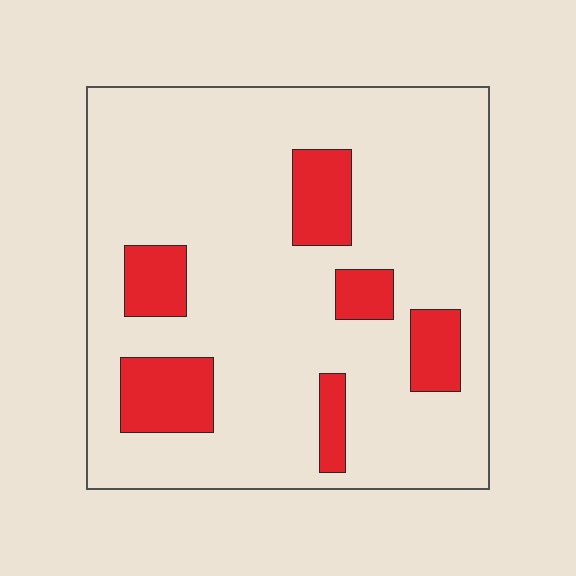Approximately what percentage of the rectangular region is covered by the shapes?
Approximately 15%.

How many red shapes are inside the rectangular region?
6.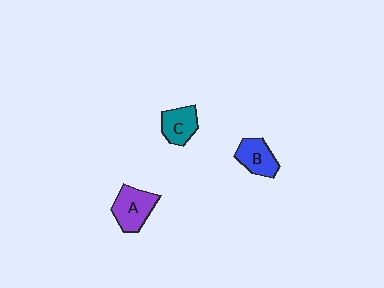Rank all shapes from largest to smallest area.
From largest to smallest: A (purple), B (blue), C (teal).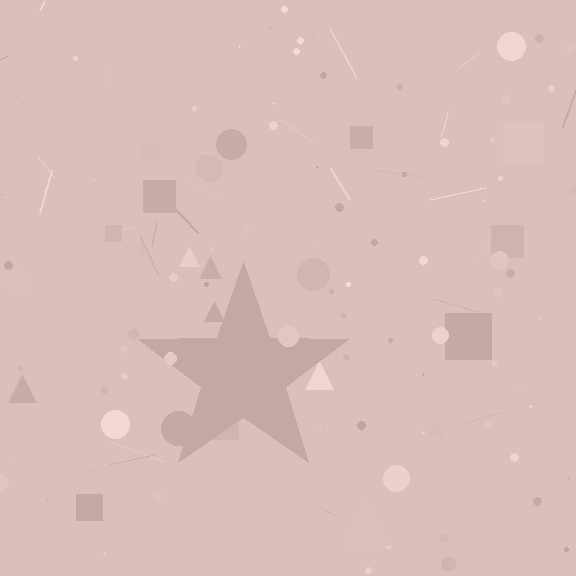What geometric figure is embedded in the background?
A star is embedded in the background.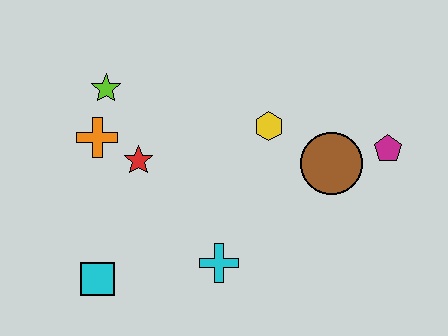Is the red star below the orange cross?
Yes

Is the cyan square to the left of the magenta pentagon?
Yes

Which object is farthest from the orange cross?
The magenta pentagon is farthest from the orange cross.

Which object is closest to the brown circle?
The magenta pentagon is closest to the brown circle.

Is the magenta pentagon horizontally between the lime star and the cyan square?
No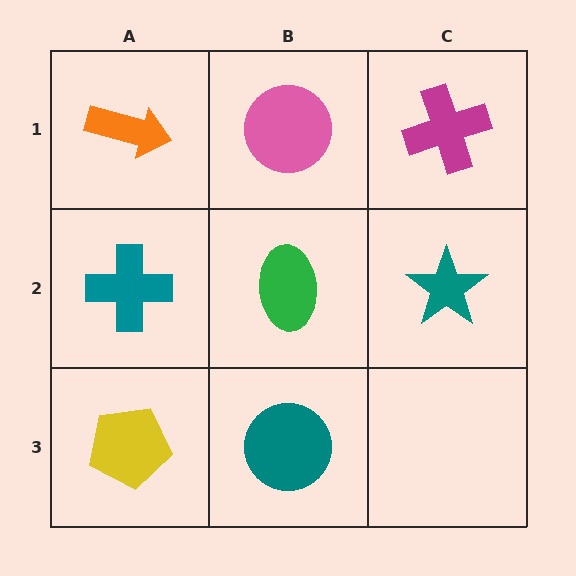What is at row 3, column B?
A teal circle.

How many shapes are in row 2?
3 shapes.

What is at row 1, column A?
An orange arrow.